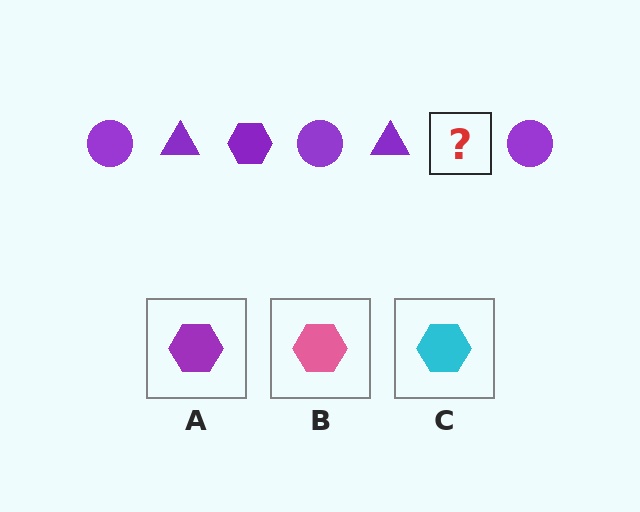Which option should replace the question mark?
Option A.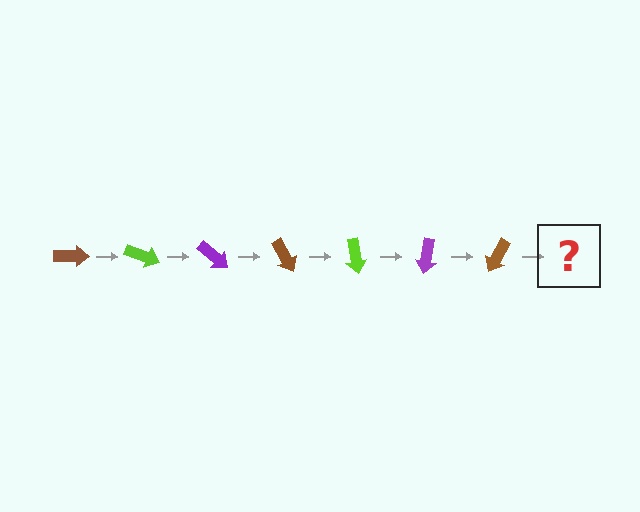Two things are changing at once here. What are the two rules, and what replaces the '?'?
The two rules are that it rotates 20 degrees each step and the color cycles through brown, lime, and purple. The '?' should be a lime arrow, rotated 140 degrees from the start.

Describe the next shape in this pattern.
It should be a lime arrow, rotated 140 degrees from the start.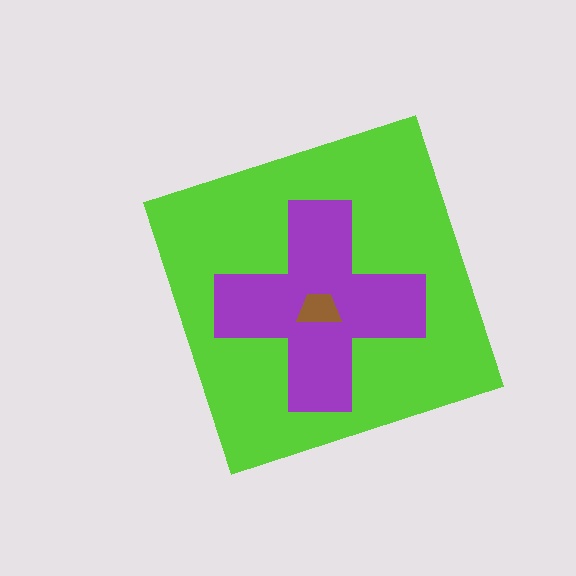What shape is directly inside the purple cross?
The brown trapezoid.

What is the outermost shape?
The lime diamond.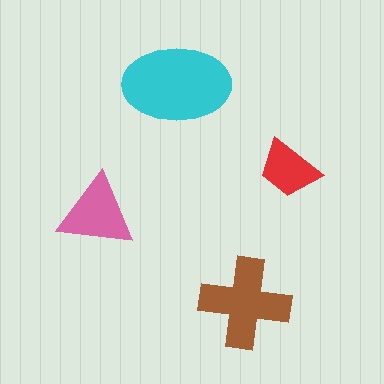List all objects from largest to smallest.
The cyan ellipse, the brown cross, the pink triangle, the red trapezoid.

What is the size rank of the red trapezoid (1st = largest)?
4th.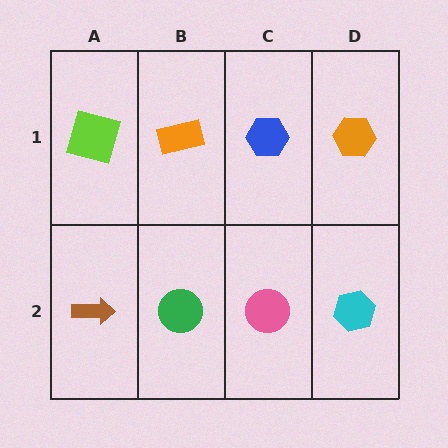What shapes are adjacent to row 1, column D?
A cyan hexagon (row 2, column D), a blue hexagon (row 1, column C).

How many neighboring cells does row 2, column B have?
3.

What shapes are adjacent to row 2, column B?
An orange rectangle (row 1, column B), a brown arrow (row 2, column A), a pink circle (row 2, column C).